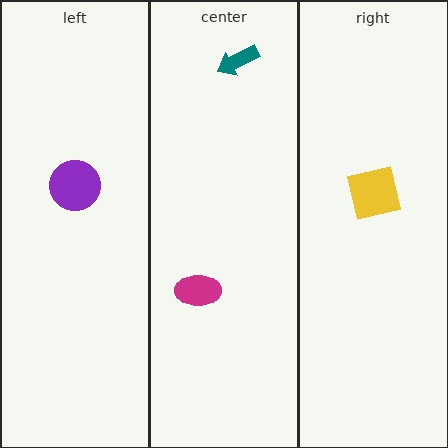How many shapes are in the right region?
1.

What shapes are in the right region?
The yellow square.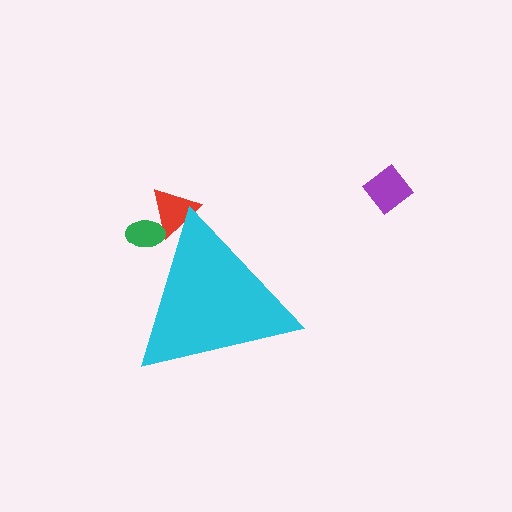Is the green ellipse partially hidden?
Yes, the green ellipse is partially hidden behind the cyan triangle.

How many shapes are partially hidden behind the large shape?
2 shapes are partially hidden.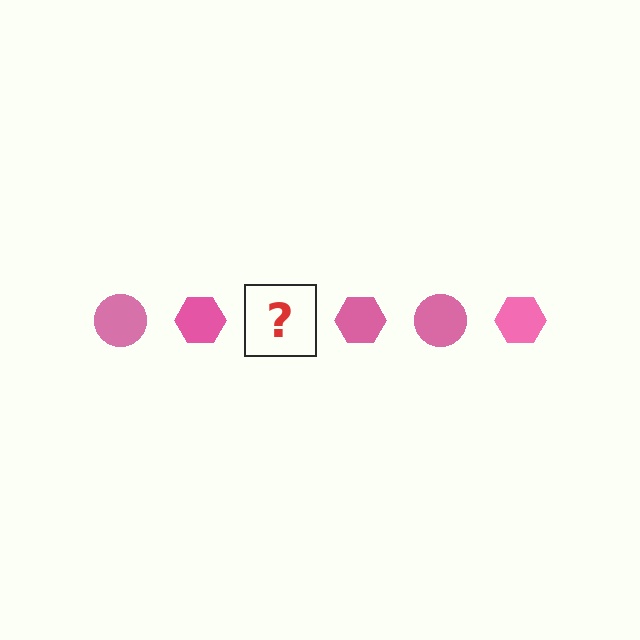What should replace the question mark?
The question mark should be replaced with a pink circle.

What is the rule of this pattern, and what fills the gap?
The rule is that the pattern cycles through circle, hexagon shapes in pink. The gap should be filled with a pink circle.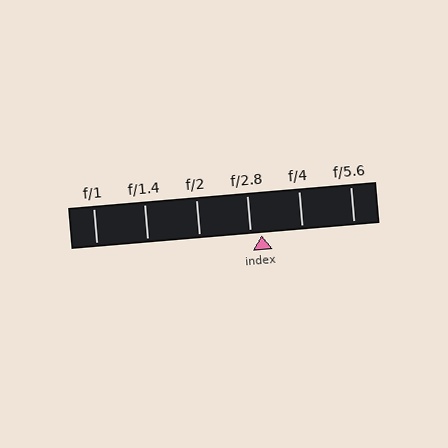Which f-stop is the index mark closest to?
The index mark is closest to f/2.8.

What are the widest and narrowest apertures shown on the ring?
The widest aperture shown is f/1 and the narrowest is f/5.6.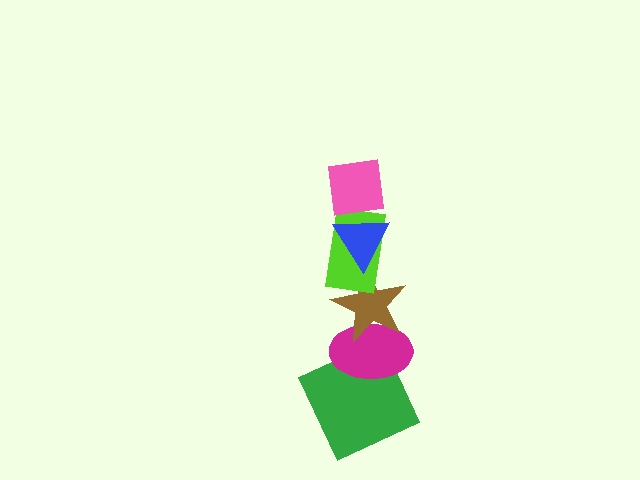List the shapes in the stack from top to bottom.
From top to bottom: the pink square, the blue triangle, the lime rectangle, the brown star, the magenta ellipse, the green square.